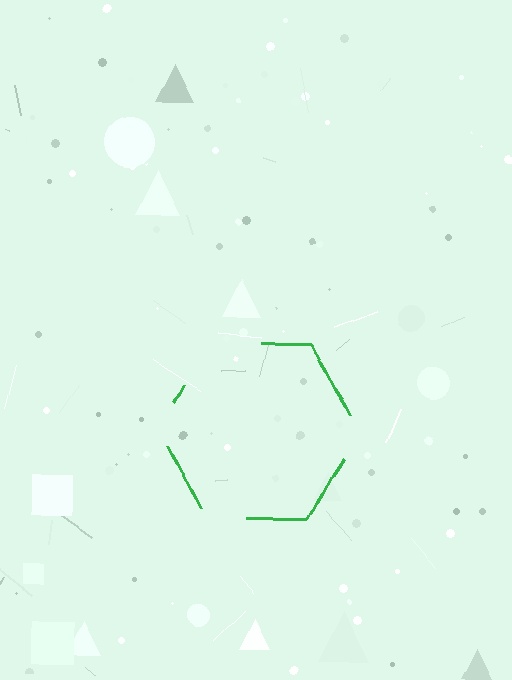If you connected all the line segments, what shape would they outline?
They would outline a hexagon.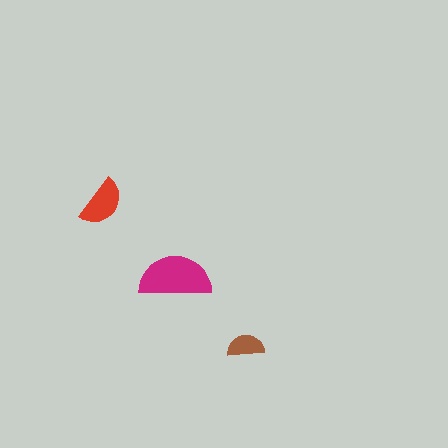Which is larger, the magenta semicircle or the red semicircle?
The magenta one.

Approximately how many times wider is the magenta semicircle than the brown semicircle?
About 2 times wider.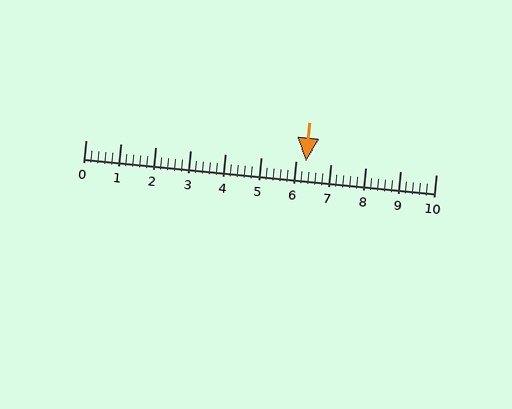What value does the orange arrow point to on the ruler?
The orange arrow points to approximately 6.3.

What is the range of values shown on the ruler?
The ruler shows values from 0 to 10.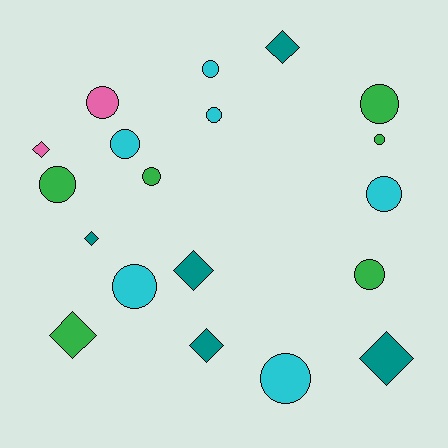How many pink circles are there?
There is 1 pink circle.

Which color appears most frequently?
Cyan, with 6 objects.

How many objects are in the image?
There are 19 objects.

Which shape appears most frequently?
Circle, with 12 objects.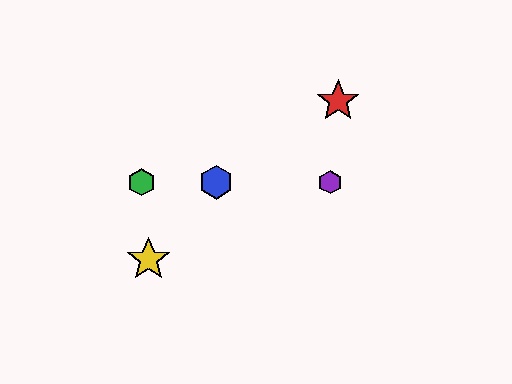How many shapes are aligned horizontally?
3 shapes (the blue hexagon, the green hexagon, the purple hexagon) are aligned horizontally.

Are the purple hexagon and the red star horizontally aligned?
No, the purple hexagon is at y≈182 and the red star is at y≈101.